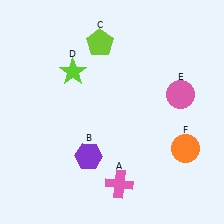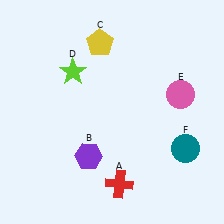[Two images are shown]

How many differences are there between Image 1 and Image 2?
There are 3 differences between the two images.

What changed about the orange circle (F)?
In Image 1, F is orange. In Image 2, it changed to teal.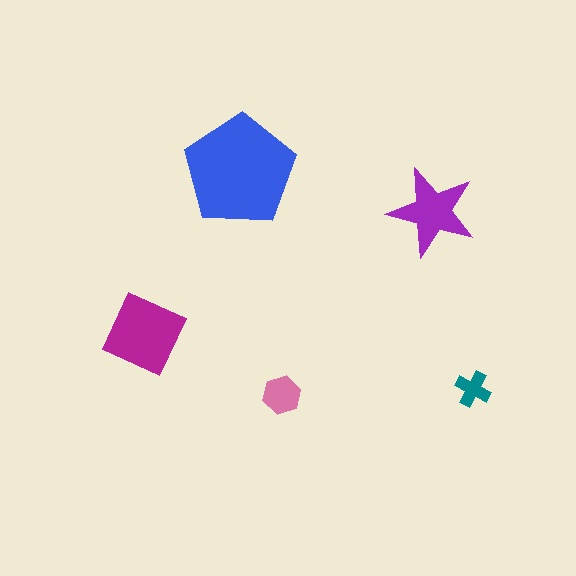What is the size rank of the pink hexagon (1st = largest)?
4th.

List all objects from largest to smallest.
The blue pentagon, the magenta diamond, the purple star, the pink hexagon, the teal cross.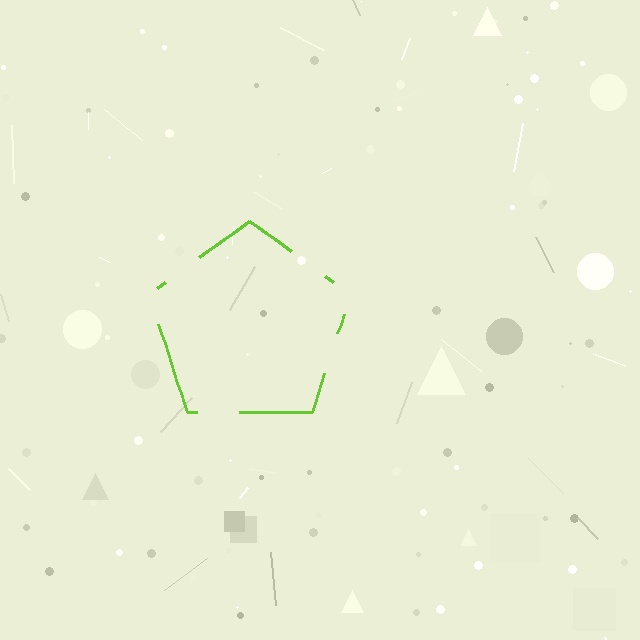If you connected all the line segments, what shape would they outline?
They would outline a pentagon.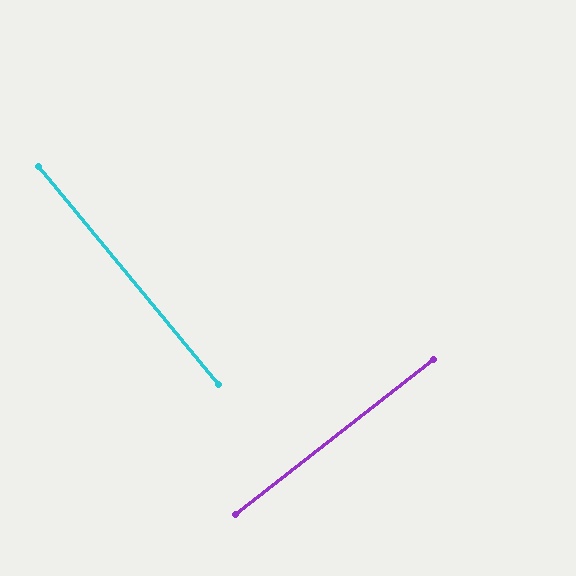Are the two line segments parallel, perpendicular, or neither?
Perpendicular — they meet at approximately 89°.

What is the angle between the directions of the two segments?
Approximately 89 degrees.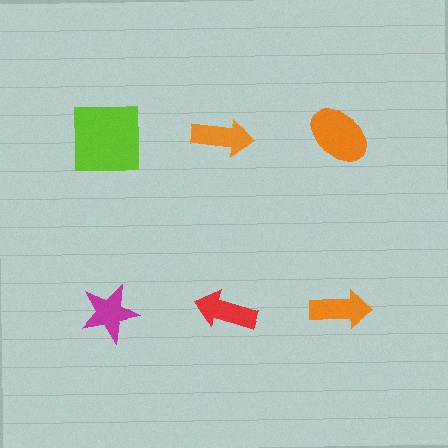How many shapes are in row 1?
3 shapes.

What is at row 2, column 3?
An orange arrow.